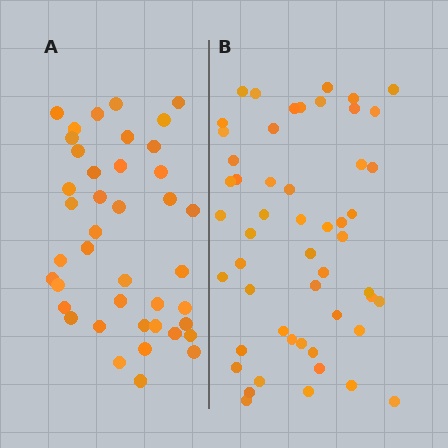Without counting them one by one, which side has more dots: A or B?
Region B (the right region) has more dots.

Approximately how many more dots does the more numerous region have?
Region B has roughly 12 or so more dots than region A.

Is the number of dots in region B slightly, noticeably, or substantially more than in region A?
Region B has noticeably more, but not dramatically so. The ratio is roughly 1.3 to 1.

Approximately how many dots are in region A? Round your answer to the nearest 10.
About 40 dots. (The exact count is 41, which rounds to 40.)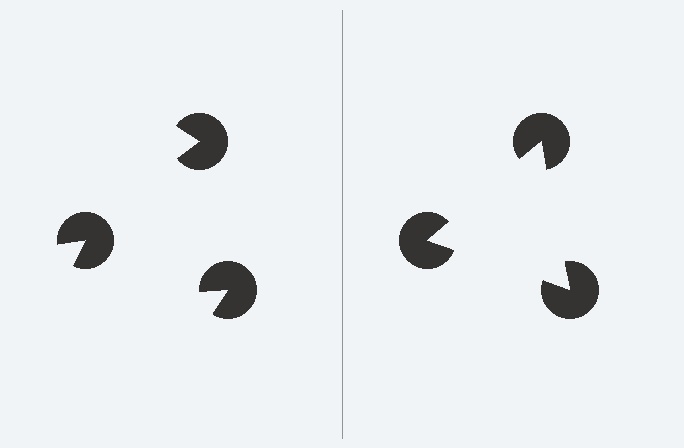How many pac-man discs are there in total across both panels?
6 — 3 on each side.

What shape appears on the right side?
An illusory triangle.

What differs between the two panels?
The pac-man discs are positioned identically on both sides; only the wedge orientations differ. On the right they align to a triangle; on the left they are misaligned.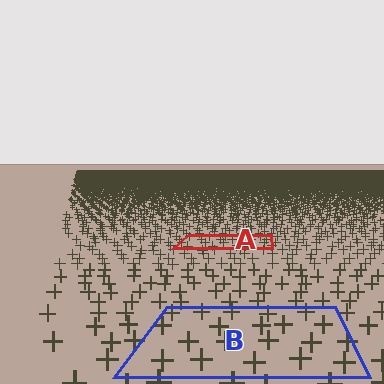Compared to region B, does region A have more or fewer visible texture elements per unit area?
Region A has more texture elements per unit area — they are packed more densely because it is farther away.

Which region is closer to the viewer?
Region B is closer. The texture elements there are larger and more spread out.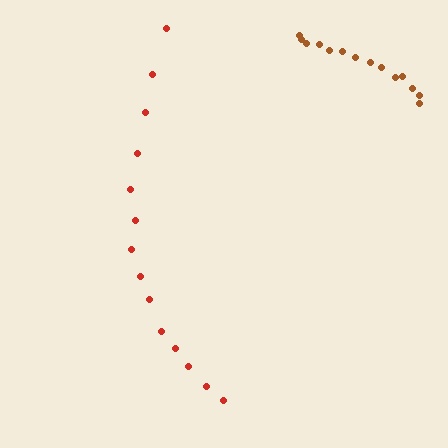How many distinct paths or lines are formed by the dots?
There are 2 distinct paths.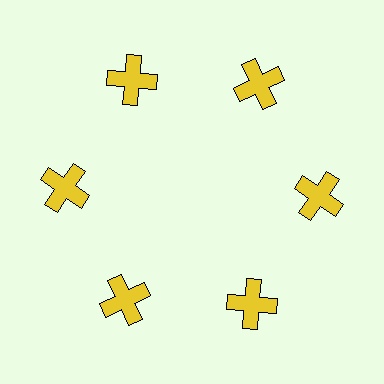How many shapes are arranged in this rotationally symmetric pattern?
There are 6 shapes, arranged in 6 groups of 1.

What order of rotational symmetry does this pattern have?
This pattern has 6-fold rotational symmetry.